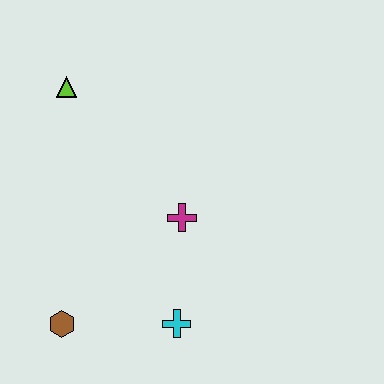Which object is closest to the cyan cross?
The magenta cross is closest to the cyan cross.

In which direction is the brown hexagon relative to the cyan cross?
The brown hexagon is to the left of the cyan cross.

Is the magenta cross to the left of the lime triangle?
No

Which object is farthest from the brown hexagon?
The lime triangle is farthest from the brown hexagon.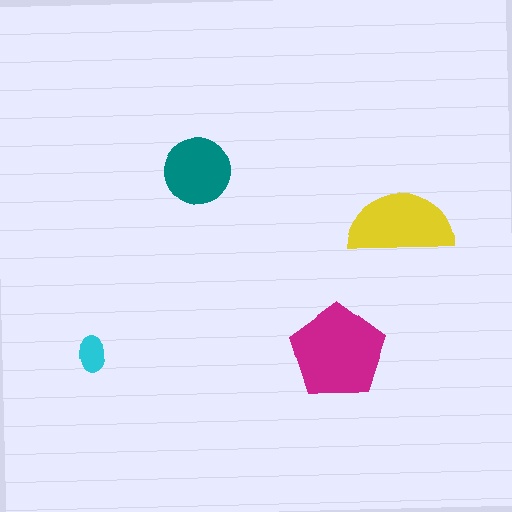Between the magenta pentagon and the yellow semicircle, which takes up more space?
The magenta pentagon.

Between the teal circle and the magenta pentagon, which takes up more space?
The magenta pentagon.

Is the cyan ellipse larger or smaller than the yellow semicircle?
Smaller.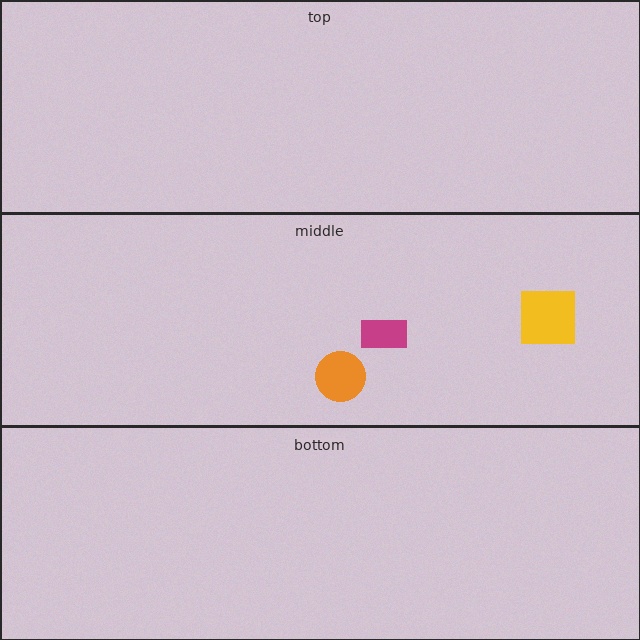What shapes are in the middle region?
The yellow square, the magenta rectangle, the orange circle.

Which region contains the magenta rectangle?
The middle region.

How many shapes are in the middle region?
3.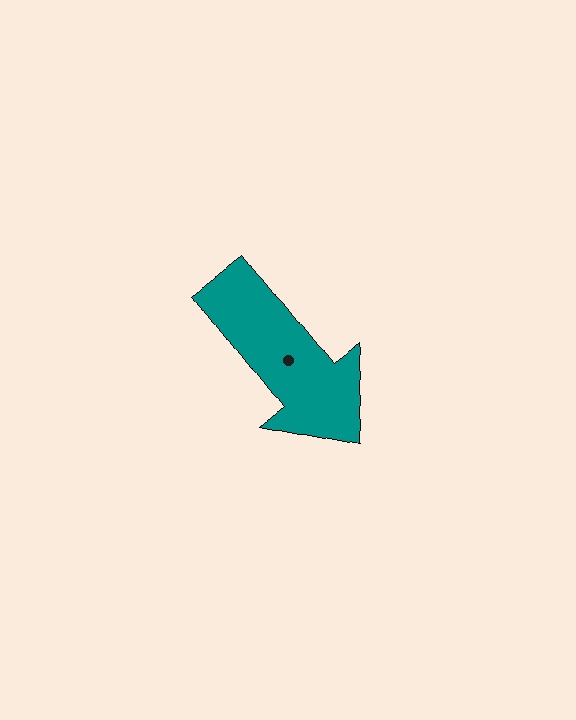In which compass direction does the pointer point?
Southeast.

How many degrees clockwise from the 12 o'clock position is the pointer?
Approximately 142 degrees.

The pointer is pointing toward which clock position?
Roughly 5 o'clock.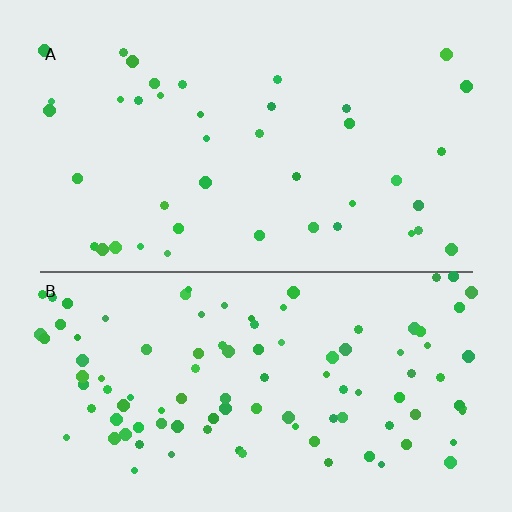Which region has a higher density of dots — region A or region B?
B (the bottom).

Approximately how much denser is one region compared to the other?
Approximately 2.5× — region B over region A.